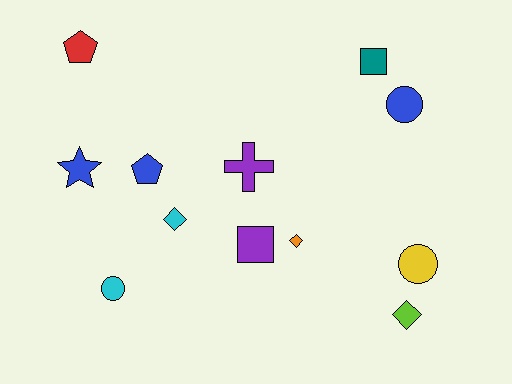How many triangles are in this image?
There are no triangles.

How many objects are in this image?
There are 12 objects.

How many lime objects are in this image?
There is 1 lime object.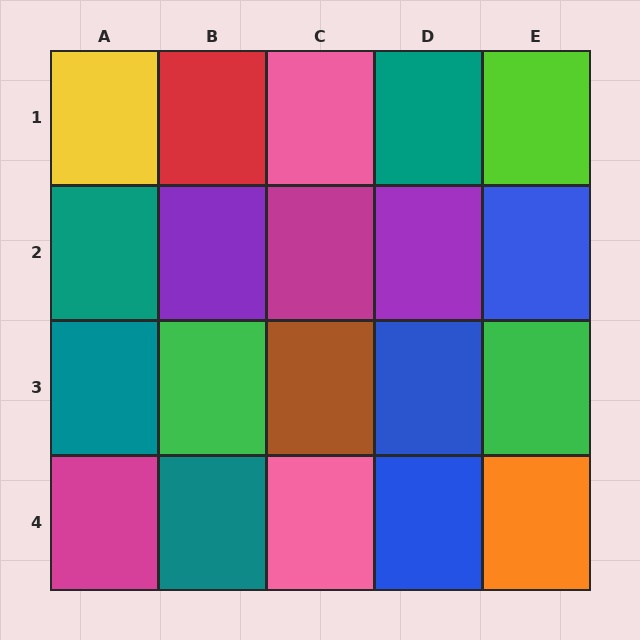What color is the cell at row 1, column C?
Pink.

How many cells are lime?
1 cell is lime.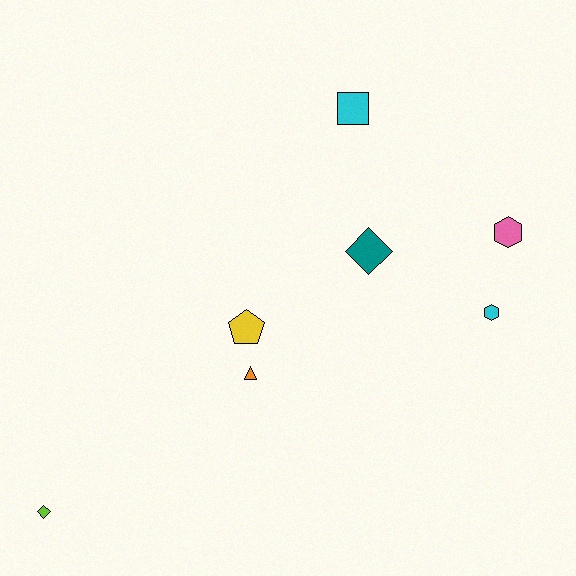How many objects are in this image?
There are 7 objects.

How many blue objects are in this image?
There are no blue objects.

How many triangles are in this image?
There is 1 triangle.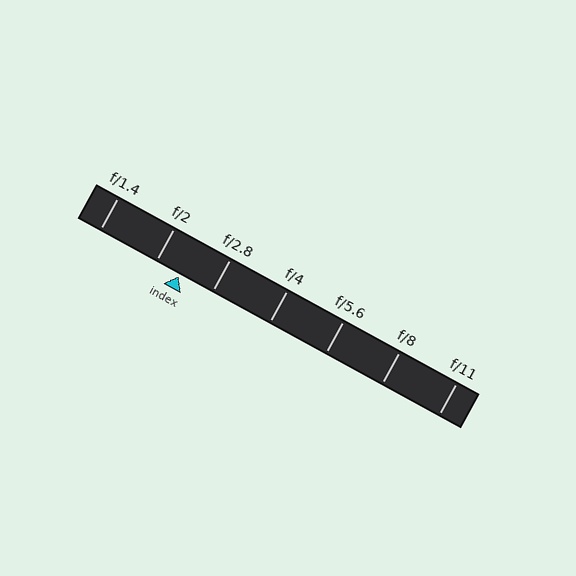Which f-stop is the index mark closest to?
The index mark is closest to f/2.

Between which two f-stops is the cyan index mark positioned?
The index mark is between f/2 and f/2.8.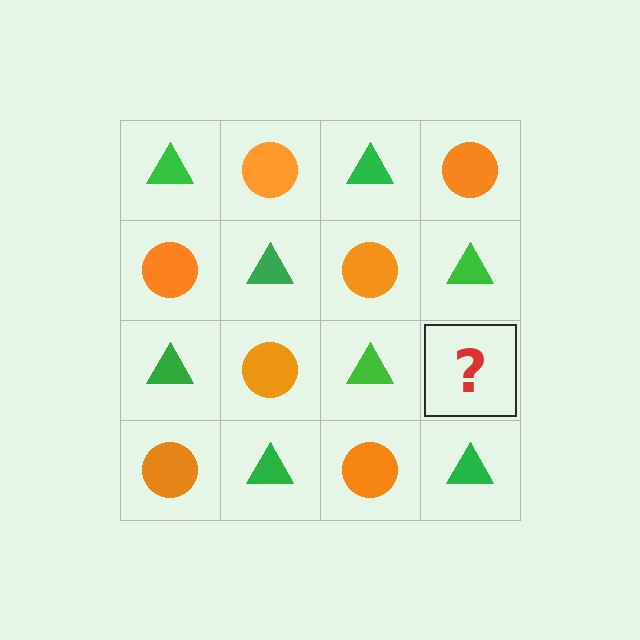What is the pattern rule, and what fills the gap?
The rule is that it alternates green triangle and orange circle in a checkerboard pattern. The gap should be filled with an orange circle.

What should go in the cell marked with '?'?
The missing cell should contain an orange circle.